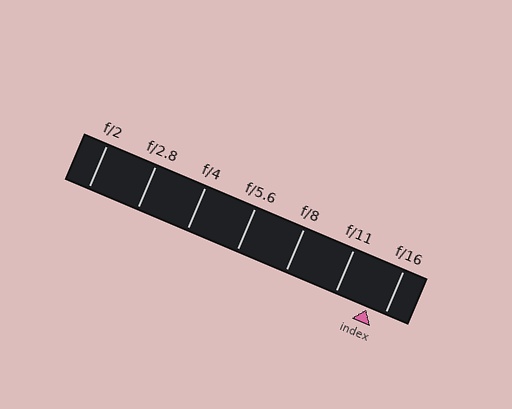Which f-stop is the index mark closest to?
The index mark is closest to f/16.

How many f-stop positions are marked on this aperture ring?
There are 7 f-stop positions marked.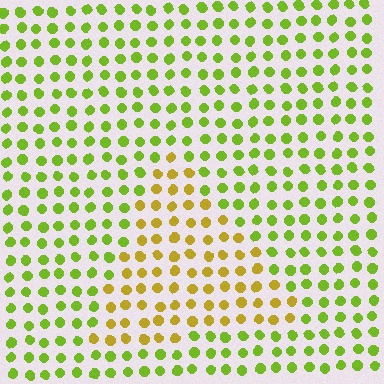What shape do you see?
I see a triangle.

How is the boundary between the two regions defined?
The boundary is defined purely by a slight shift in hue (about 39 degrees). Spacing, size, and orientation are identical on both sides.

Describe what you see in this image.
The image is filled with small lime elements in a uniform arrangement. A triangle-shaped region is visible where the elements are tinted to a slightly different hue, forming a subtle color boundary.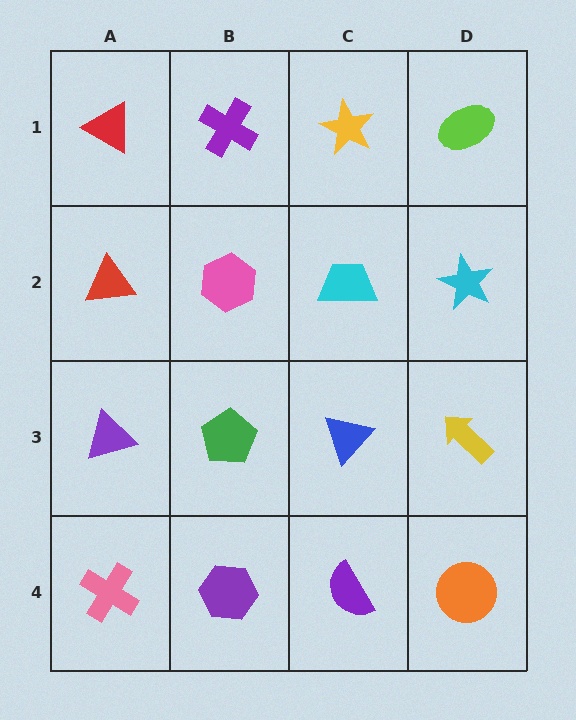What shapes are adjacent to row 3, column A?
A red triangle (row 2, column A), a pink cross (row 4, column A), a green pentagon (row 3, column B).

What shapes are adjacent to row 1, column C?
A cyan trapezoid (row 2, column C), a purple cross (row 1, column B), a lime ellipse (row 1, column D).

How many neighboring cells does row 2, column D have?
3.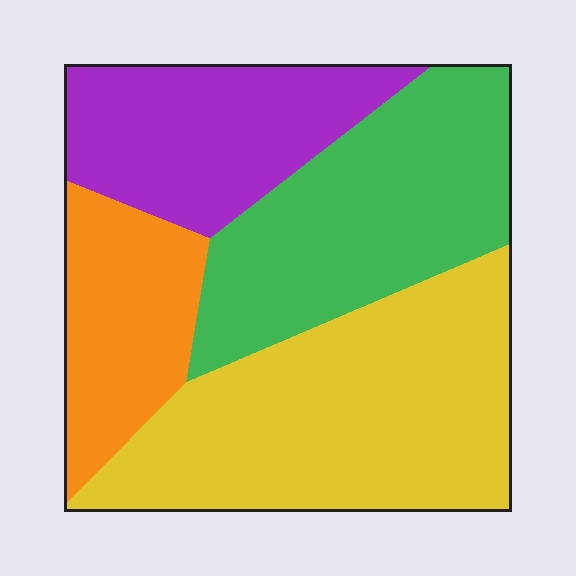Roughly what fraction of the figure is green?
Green covers roughly 30% of the figure.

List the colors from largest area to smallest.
From largest to smallest: yellow, green, purple, orange.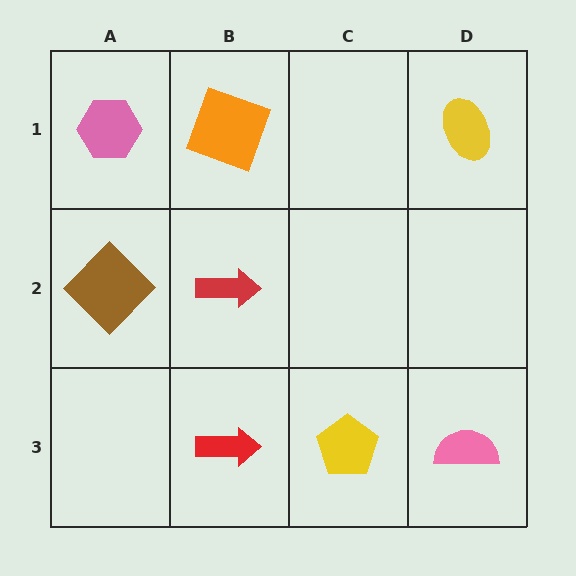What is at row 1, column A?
A pink hexagon.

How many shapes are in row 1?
3 shapes.